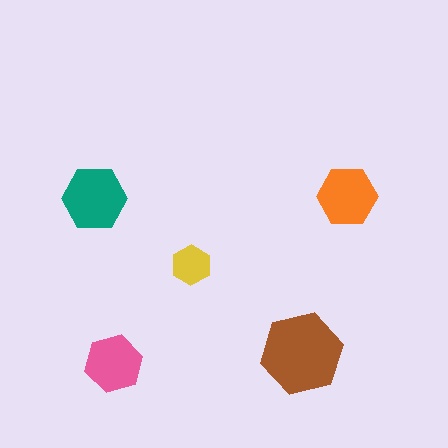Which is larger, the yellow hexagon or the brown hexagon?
The brown one.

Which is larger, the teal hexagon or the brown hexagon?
The brown one.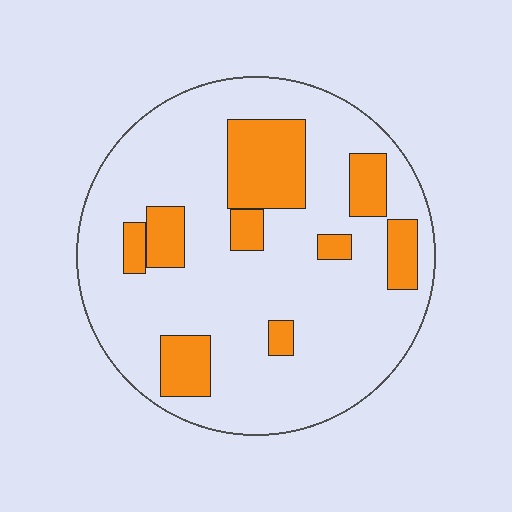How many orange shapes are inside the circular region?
9.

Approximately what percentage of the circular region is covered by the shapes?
Approximately 20%.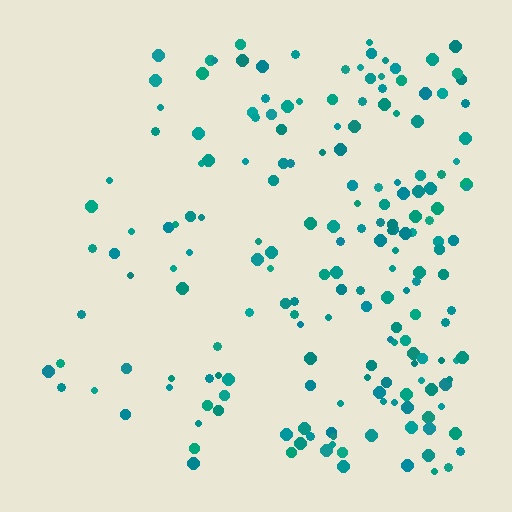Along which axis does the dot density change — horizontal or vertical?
Horizontal.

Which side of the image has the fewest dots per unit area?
The left.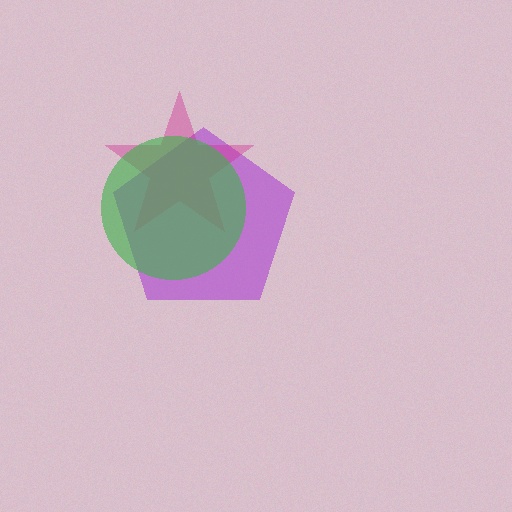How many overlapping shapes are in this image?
There are 3 overlapping shapes in the image.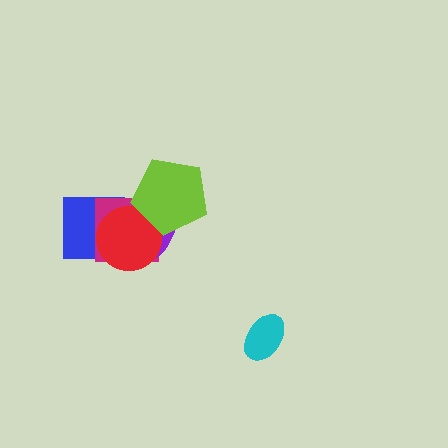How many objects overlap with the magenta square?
4 objects overlap with the magenta square.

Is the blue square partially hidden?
Yes, it is partially covered by another shape.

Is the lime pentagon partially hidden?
No, no other shape covers it.